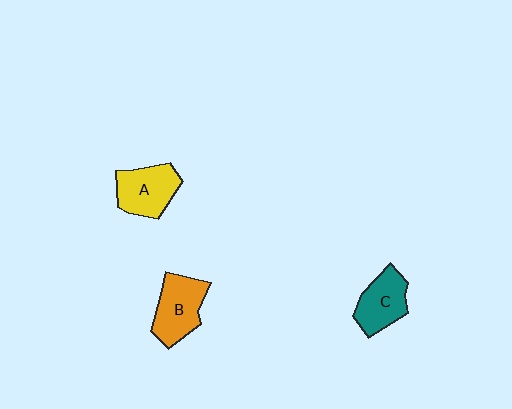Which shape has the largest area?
Shape B (orange).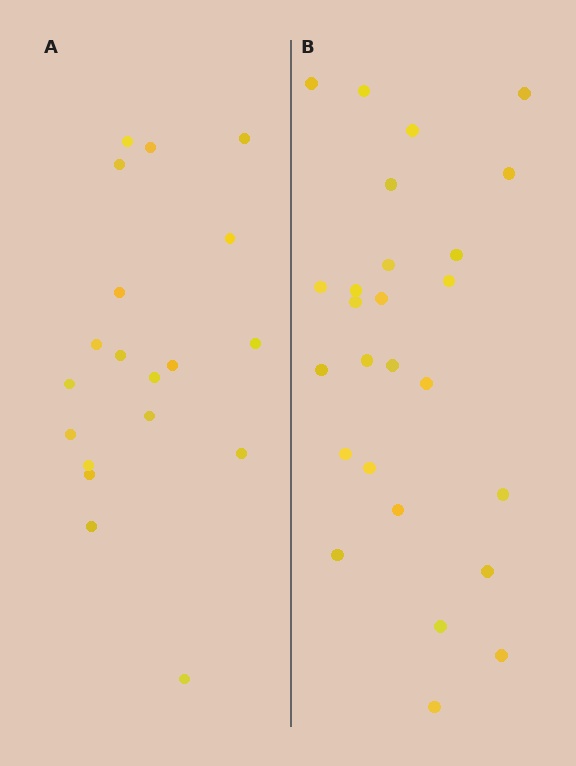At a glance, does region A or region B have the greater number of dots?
Region B (the right region) has more dots.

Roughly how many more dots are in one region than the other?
Region B has roughly 8 or so more dots than region A.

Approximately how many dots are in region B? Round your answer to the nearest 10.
About 30 dots. (The exact count is 26, which rounds to 30.)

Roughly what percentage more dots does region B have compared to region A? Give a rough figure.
About 35% more.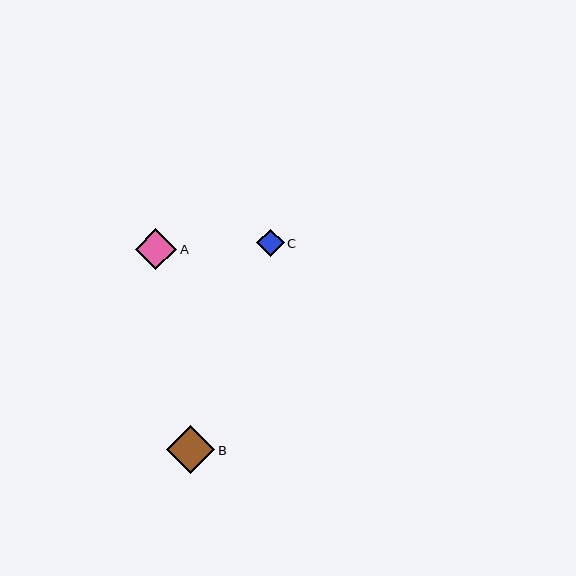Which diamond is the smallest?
Diamond C is the smallest with a size of approximately 28 pixels.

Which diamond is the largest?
Diamond B is the largest with a size of approximately 48 pixels.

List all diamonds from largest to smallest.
From largest to smallest: B, A, C.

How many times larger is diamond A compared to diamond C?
Diamond A is approximately 1.5 times the size of diamond C.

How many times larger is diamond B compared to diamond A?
Diamond B is approximately 1.2 times the size of diamond A.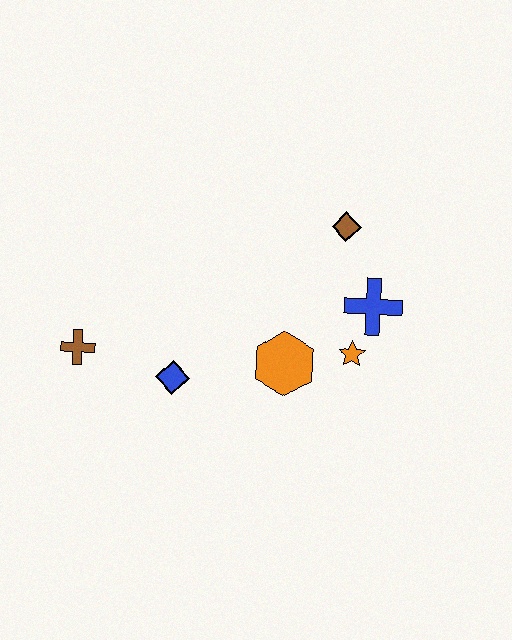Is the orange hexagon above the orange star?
No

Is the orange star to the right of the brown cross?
Yes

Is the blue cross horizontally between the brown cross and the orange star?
No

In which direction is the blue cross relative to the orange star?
The blue cross is above the orange star.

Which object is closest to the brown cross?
The blue diamond is closest to the brown cross.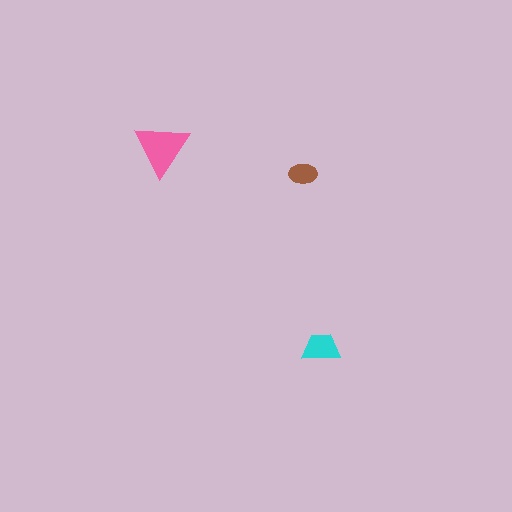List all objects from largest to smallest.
The pink triangle, the cyan trapezoid, the brown ellipse.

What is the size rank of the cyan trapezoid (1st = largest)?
2nd.